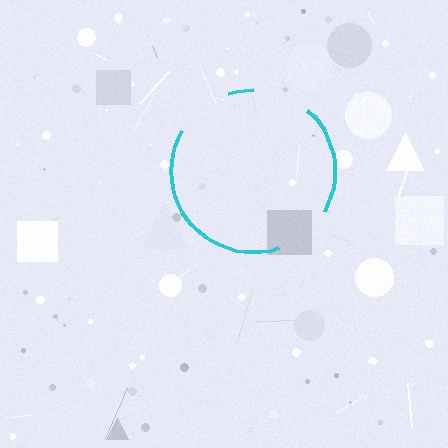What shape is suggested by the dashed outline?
The dashed outline suggests a circle.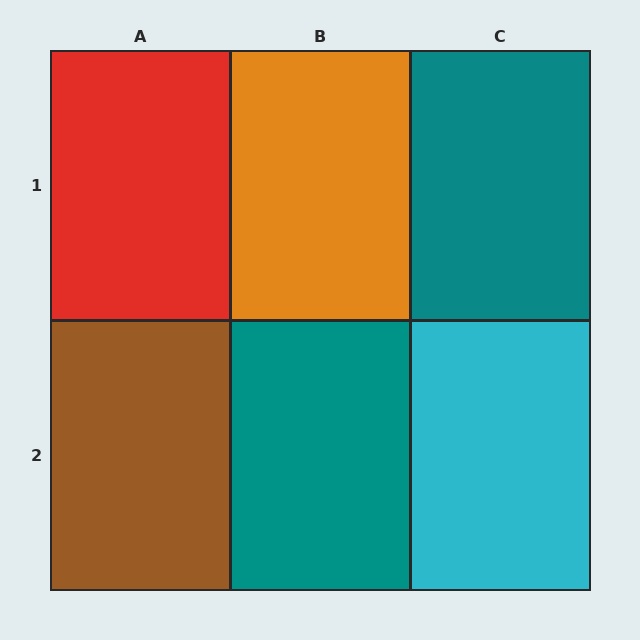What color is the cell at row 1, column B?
Orange.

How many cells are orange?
1 cell is orange.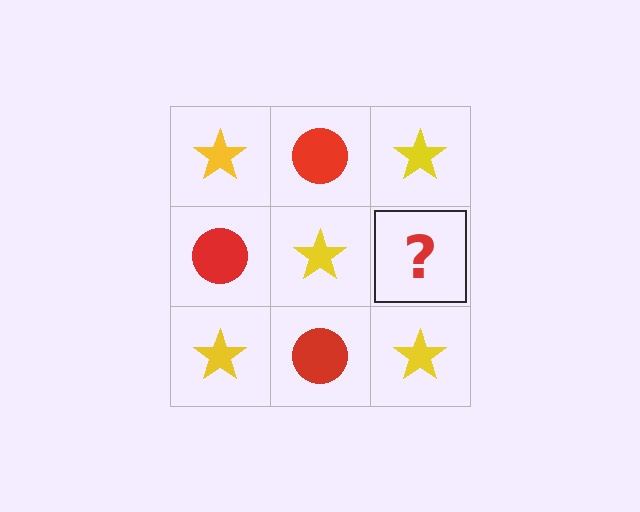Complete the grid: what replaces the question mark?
The question mark should be replaced with a red circle.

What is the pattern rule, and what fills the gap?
The rule is that it alternates yellow star and red circle in a checkerboard pattern. The gap should be filled with a red circle.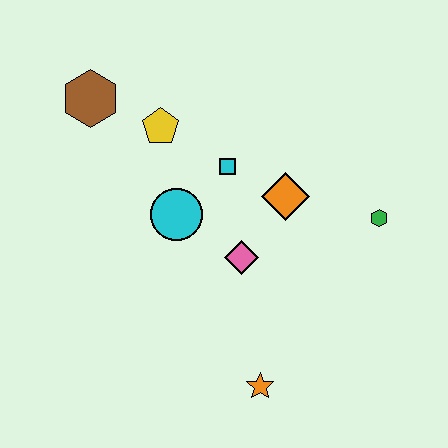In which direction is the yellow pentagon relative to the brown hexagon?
The yellow pentagon is to the right of the brown hexagon.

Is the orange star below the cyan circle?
Yes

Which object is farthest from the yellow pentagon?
The orange star is farthest from the yellow pentagon.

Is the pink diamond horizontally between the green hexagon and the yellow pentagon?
Yes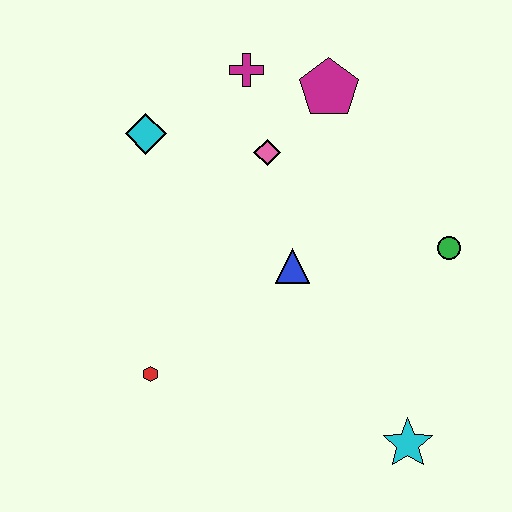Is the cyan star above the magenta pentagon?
No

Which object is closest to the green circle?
The blue triangle is closest to the green circle.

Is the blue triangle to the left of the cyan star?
Yes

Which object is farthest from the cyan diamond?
The cyan star is farthest from the cyan diamond.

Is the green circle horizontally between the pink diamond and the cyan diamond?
No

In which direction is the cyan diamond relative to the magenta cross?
The cyan diamond is to the left of the magenta cross.